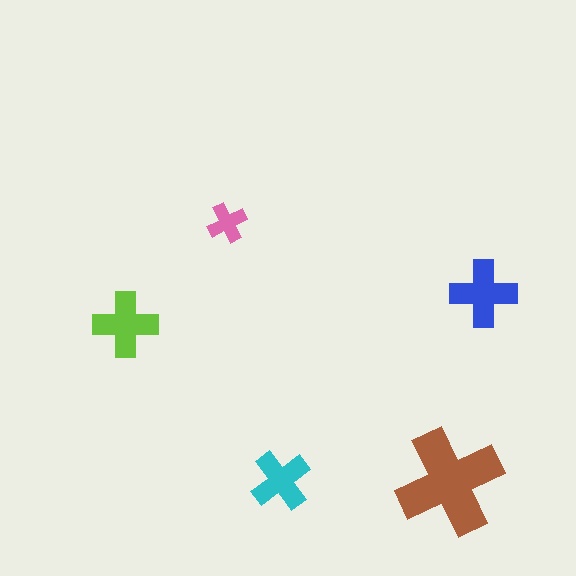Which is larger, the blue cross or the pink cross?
The blue one.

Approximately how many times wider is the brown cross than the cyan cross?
About 2 times wider.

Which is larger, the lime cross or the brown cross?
The brown one.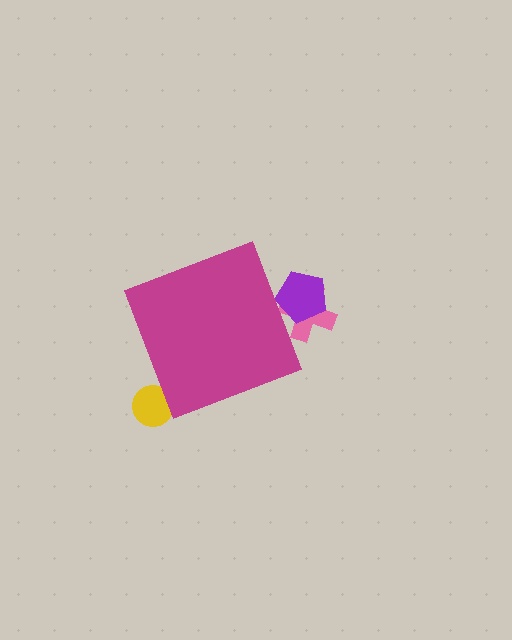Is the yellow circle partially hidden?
Yes, the yellow circle is partially hidden behind the magenta diamond.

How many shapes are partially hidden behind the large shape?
3 shapes are partially hidden.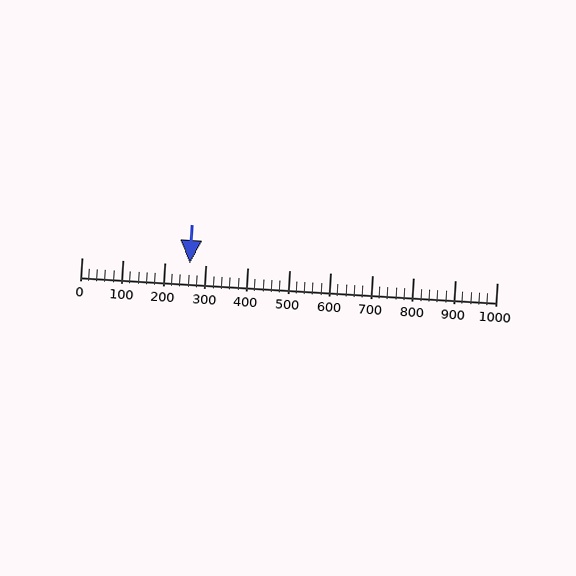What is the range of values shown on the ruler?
The ruler shows values from 0 to 1000.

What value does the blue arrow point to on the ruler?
The blue arrow points to approximately 260.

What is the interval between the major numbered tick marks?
The major tick marks are spaced 100 units apart.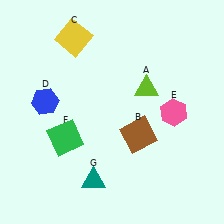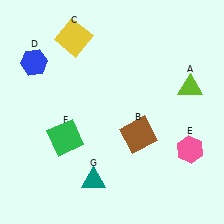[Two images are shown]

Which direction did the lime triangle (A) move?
The lime triangle (A) moved right.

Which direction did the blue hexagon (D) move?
The blue hexagon (D) moved up.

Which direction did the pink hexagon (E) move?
The pink hexagon (E) moved down.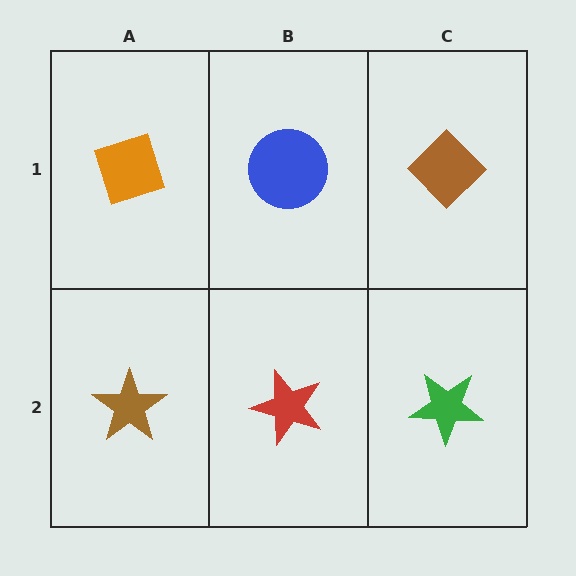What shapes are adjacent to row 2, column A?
An orange diamond (row 1, column A), a red star (row 2, column B).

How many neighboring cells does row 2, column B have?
3.